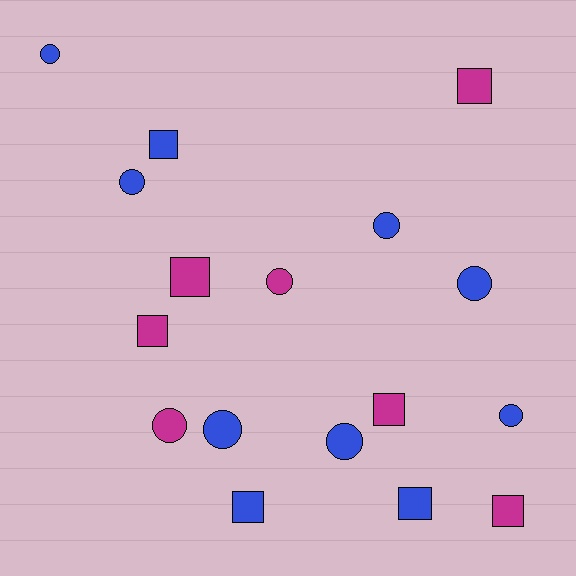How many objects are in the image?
There are 17 objects.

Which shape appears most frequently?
Circle, with 9 objects.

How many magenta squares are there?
There are 5 magenta squares.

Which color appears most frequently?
Blue, with 10 objects.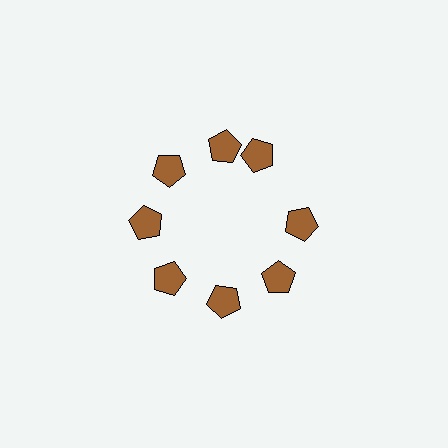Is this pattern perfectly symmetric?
No. The 8 brown pentagons are arranged in a ring, but one element near the 2 o'clock position is rotated out of alignment along the ring, breaking the 8-fold rotational symmetry.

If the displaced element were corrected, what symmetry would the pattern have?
It would have 8-fold rotational symmetry — the pattern would map onto itself every 45 degrees.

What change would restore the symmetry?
The symmetry would be restored by rotating it back into even spacing with its neighbors so that all 8 pentagons sit at equal angles and equal distance from the center.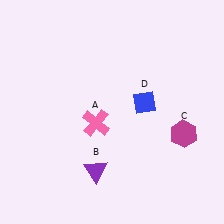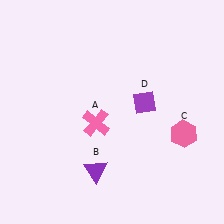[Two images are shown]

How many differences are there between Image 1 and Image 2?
There are 2 differences between the two images.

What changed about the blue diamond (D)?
In Image 1, D is blue. In Image 2, it changed to purple.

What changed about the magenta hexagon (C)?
In Image 1, C is magenta. In Image 2, it changed to pink.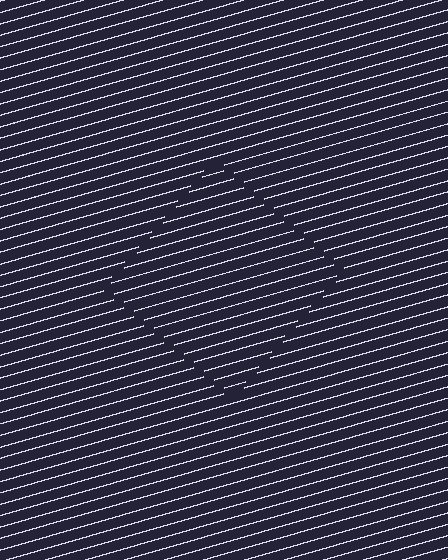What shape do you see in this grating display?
An illusory square. The interior of the shape contains the same grating, shifted by half a period — the contour is defined by the phase discontinuity where line-ends from the inner and outer gratings abut.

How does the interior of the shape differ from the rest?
The interior of the shape contains the same grating, shifted by half a period — the contour is defined by the phase discontinuity where line-ends from the inner and outer gratings abut.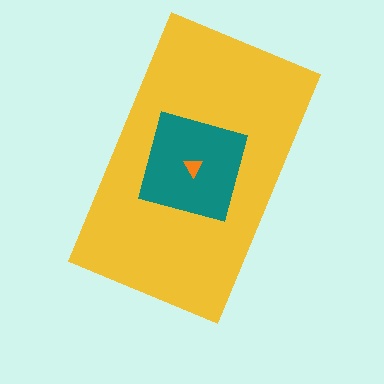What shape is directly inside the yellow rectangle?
The teal square.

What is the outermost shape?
The yellow rectangle.